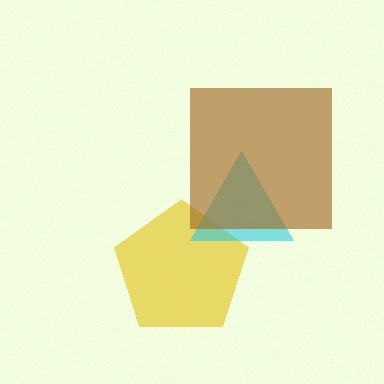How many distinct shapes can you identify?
There are 3 distinct shapes: a yellow pentagon, a cyan triangle, a brown square.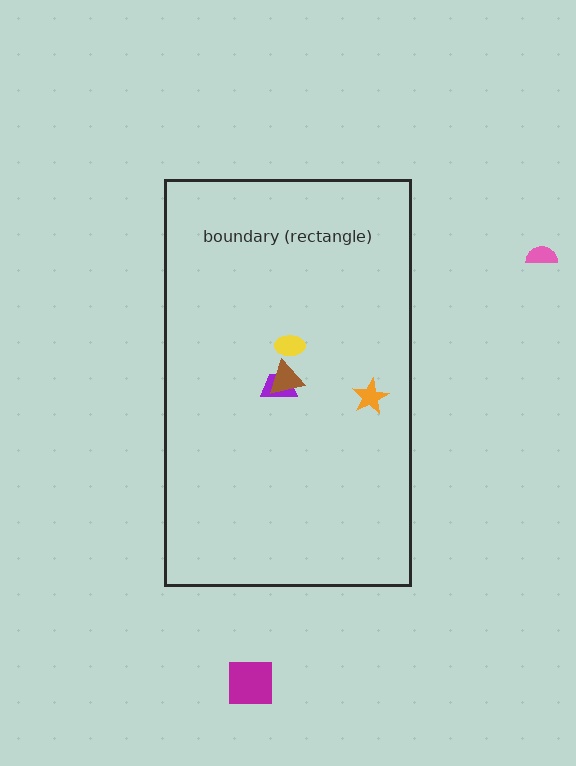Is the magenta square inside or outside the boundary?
Outside.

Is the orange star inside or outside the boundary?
Inside.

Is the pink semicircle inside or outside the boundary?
Outside.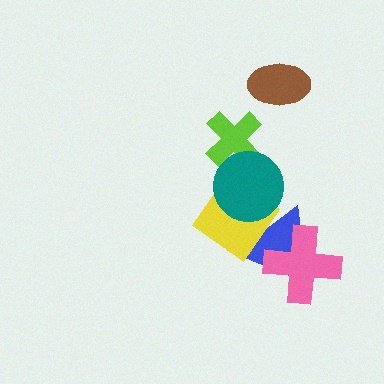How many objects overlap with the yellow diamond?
2 objects overlap with the yellow diamond.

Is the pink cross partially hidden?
No, no other shape covers it.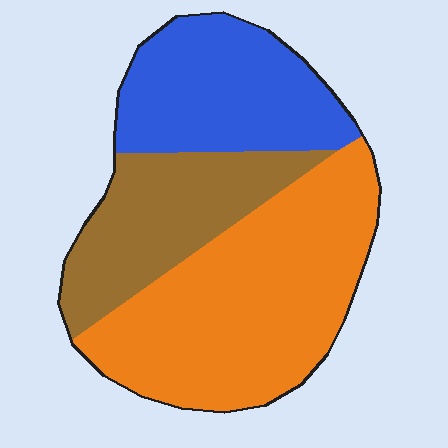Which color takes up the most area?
Orange, at roughly 50%.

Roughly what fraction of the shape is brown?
Brown takes up about one quarter (1/4) of the shape.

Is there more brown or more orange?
Orange.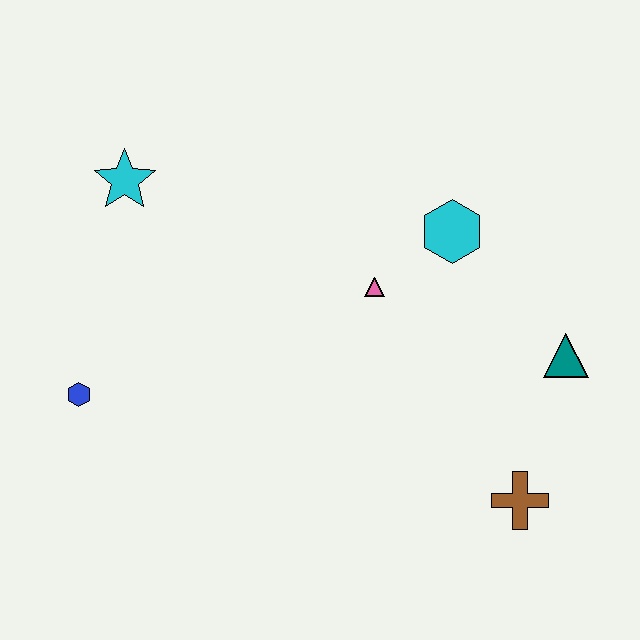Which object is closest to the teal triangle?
The brown cross is closest to the teal triangle.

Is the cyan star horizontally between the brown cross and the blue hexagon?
Yes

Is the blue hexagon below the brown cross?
No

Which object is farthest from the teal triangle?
The blue hexagon is farthest from the teal triangle.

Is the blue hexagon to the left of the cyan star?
Yes